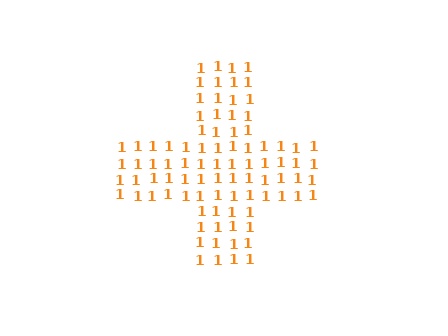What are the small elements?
The small elements are digit 1's.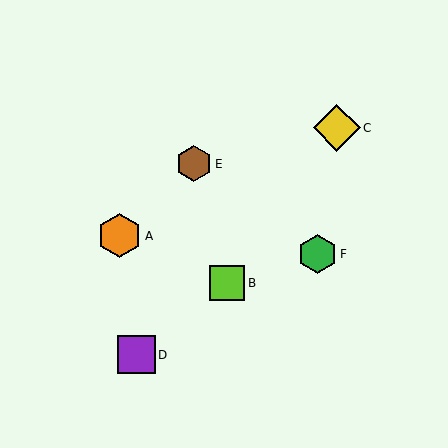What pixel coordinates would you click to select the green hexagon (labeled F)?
Click at (318, 254) to select the green hexagon F.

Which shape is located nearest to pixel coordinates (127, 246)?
The orange hexagon (labeled A) at (120, 236) is nearest to that location.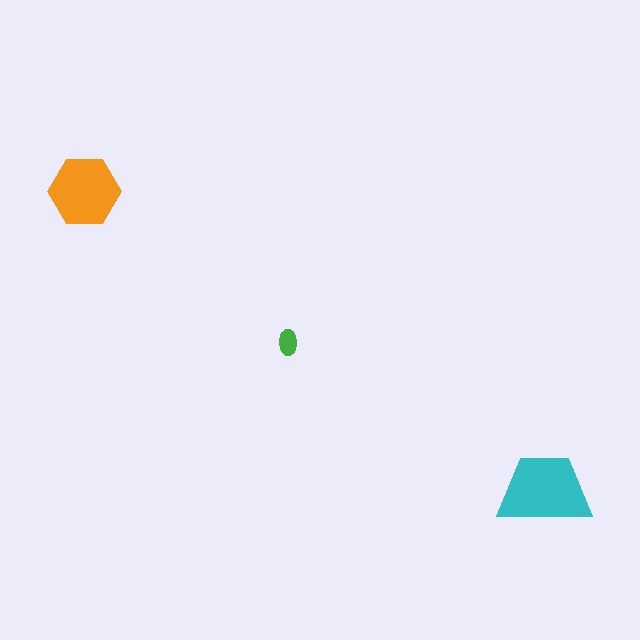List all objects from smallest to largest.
The green ellipse, the orange hexagon, the cyan trapezoid.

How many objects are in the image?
There are 3 objects in the image.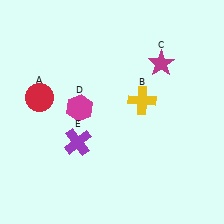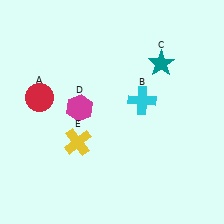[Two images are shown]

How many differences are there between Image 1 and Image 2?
There are 3 differences between the two images.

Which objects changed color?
B changed from yellow to cyan. C changed from magenta to teal. E changed from purple to yellow.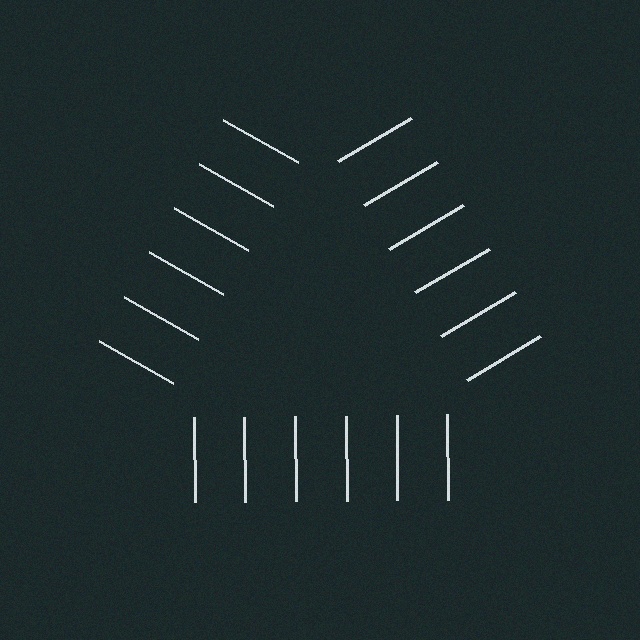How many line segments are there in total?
18 — 6 along each of the 3 edges.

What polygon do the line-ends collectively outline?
An illusory triangle — the line segments terminate on its edges but no continuous stroke is drawn.